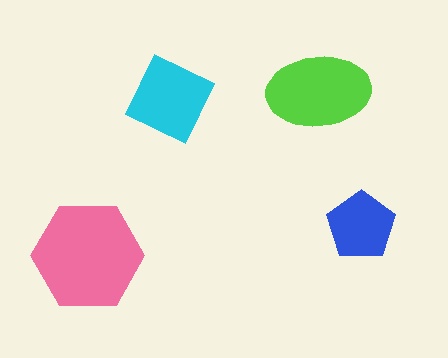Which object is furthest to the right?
The blue pentagon is rightmost.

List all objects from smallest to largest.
The blue pentagon, the cyan diamond, the lime ellipse, the pink hexagon.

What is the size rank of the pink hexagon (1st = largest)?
1st.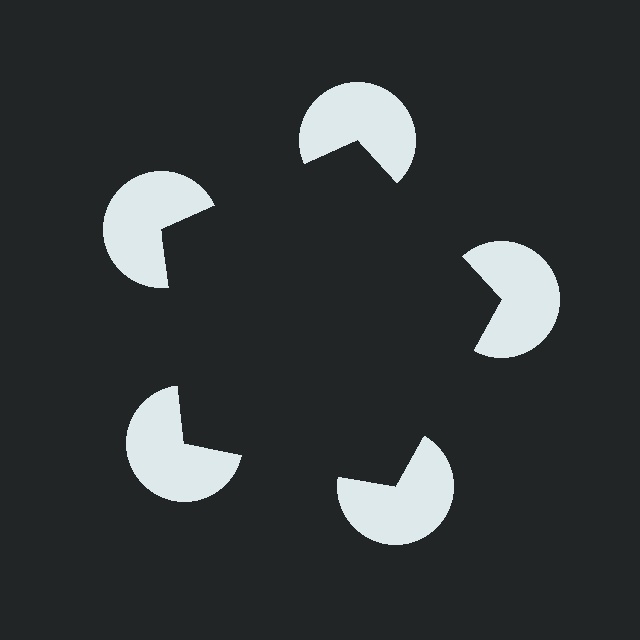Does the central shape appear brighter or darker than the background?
It typically appears slightly darker than the background, even though no actual brightness change is drawn.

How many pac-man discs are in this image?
There are 5 — one at each vertex of the illusory pentagon.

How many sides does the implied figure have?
5 sides.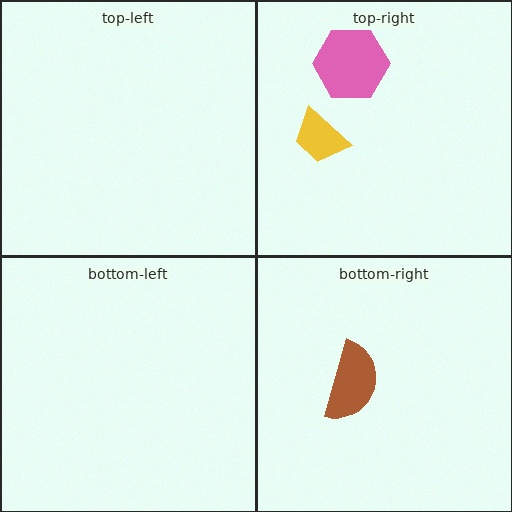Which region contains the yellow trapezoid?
The top-right region.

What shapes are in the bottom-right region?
The brown semicircle.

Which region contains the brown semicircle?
The bottom-right region.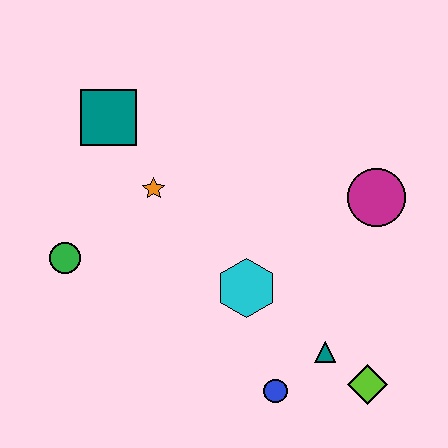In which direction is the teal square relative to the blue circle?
The teal square is above the blue circle.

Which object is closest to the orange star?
The teal square is closest to the orange star.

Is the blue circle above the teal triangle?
No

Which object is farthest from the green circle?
The lime diamond is farthest from the green circle.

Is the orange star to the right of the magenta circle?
No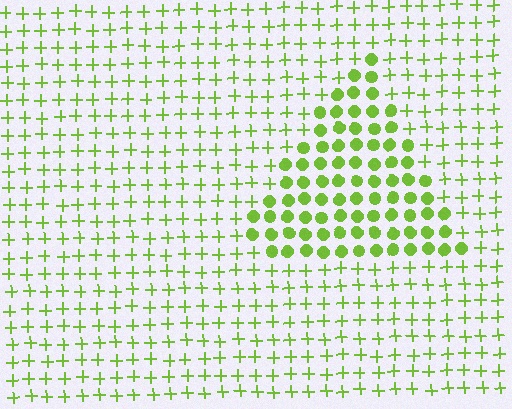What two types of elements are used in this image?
The image uses circles inside the triangle region and plus signs outside it.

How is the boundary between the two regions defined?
The boundary is defined by a change in element shape: circles inside vs. plus signs outside. All elements share the same color and spacing.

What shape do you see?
I see a triangle.